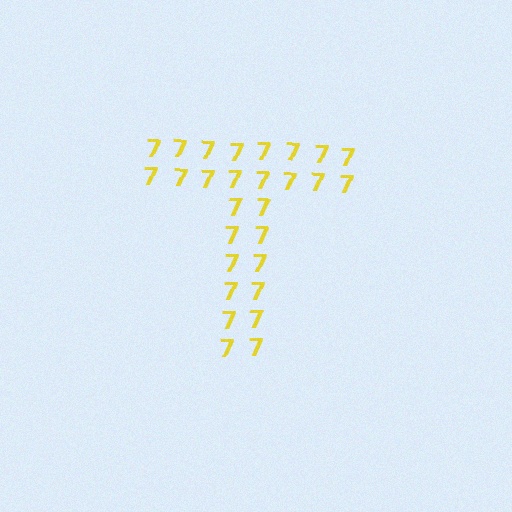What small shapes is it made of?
It is made of small digit 7's.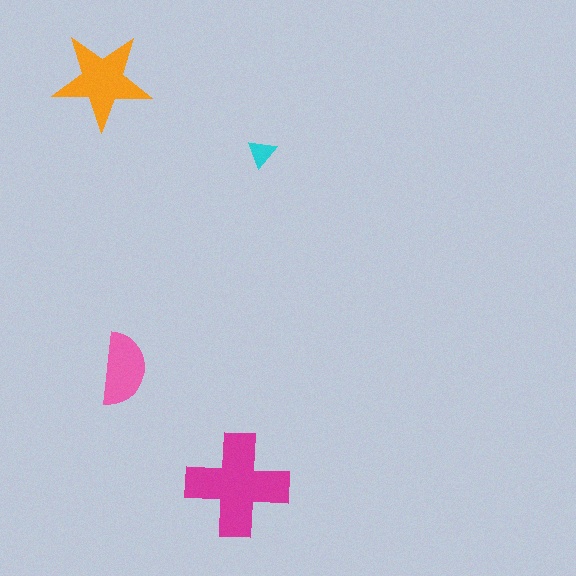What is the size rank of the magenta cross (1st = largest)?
1st.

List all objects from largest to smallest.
The magenta cross, the orange star, the pink semicircle, the cyan triangle.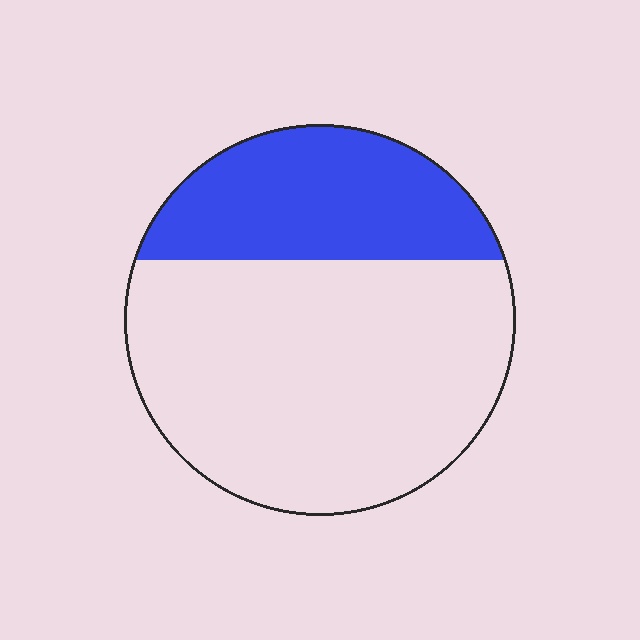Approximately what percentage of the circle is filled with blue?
Approximately 30%.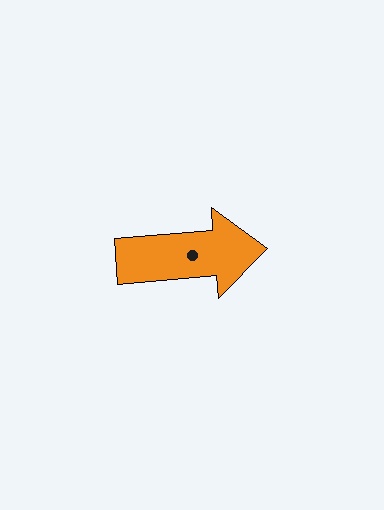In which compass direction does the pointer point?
East.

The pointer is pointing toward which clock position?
Roughly 3 o'clock.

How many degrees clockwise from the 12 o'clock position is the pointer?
Approximately 85 degrees.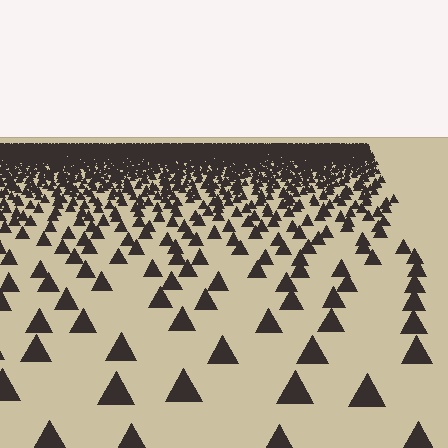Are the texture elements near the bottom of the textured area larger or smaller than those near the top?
Larger. Near the bottom, elements are closer to the viewer and appear at a bigger on-screen size.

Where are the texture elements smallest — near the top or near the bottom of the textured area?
Near the top.